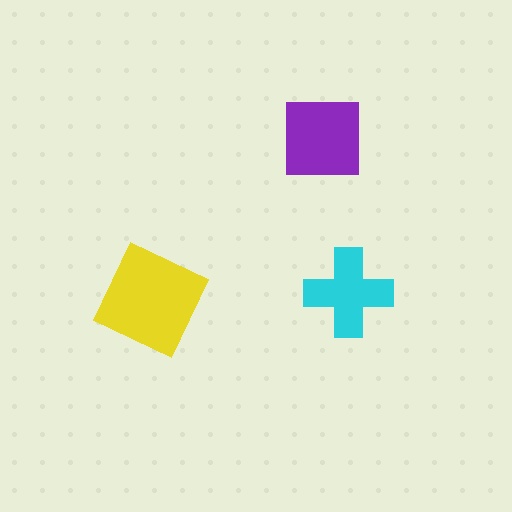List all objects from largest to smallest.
The yellow diamond, the purple square, the cyan cross.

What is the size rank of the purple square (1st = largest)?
2nd.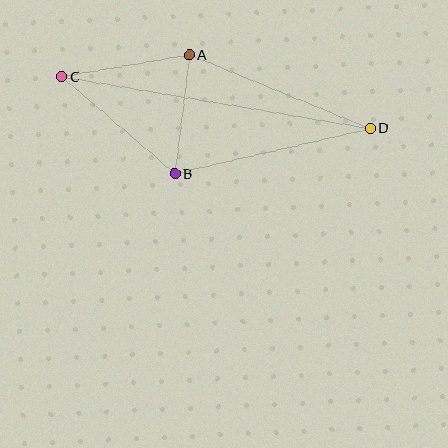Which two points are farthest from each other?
Points C and D are farthest from each other.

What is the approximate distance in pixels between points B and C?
The distance between B and C is approximately 149 pixels.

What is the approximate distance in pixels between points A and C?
The distance between A and C is approximately 129 pixels.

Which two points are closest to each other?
Points A and B are closest to each other.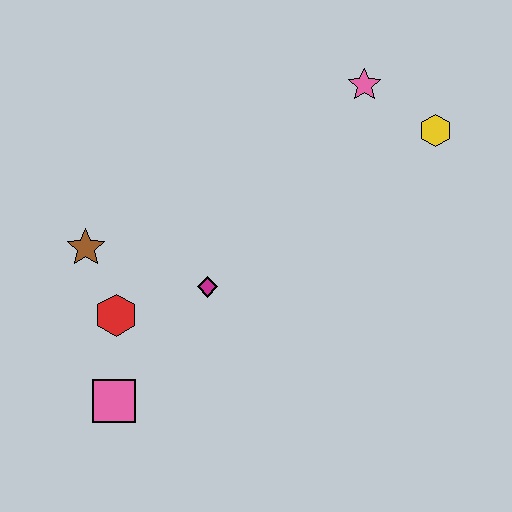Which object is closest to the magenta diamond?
The red hexagon is closest to the magenta diamond.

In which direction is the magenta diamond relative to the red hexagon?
The magenta diamond is to the right of the red hexagon.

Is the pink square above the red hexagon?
No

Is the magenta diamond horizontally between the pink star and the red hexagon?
Yes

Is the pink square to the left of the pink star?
Yes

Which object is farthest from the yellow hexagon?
The pink square is farthest from the yellow hexagon.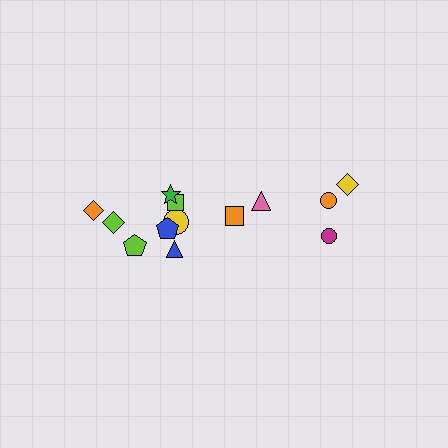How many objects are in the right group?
There are 5 objects.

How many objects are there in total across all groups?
There are 13 objects.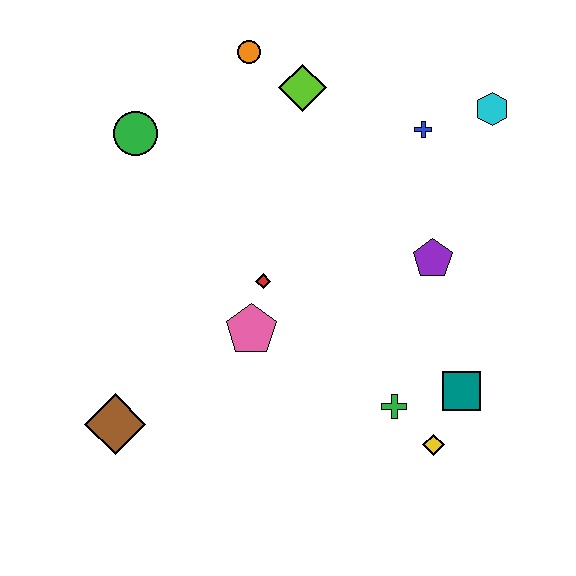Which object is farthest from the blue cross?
The brown diamond is farthest from the blue cross.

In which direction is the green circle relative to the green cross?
The green circle is above the green cross.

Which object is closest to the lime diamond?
The orange circle is closest to the lime diamond.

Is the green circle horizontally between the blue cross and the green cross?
No